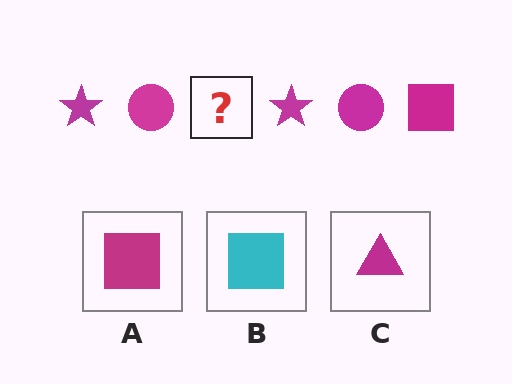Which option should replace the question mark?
Option A.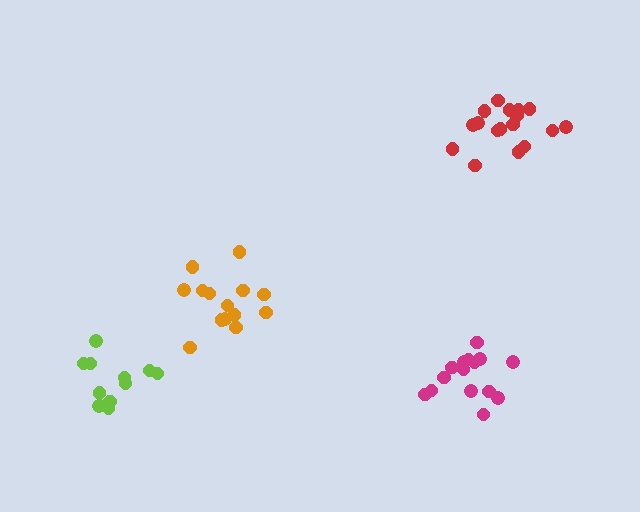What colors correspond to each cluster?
The clusters are colored: orange, magenta, red, lime.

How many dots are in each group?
Group 1: 14 dots, Group 2: 15 dots, Group 3: 17 dots, Group 4: 11 dots (57 total).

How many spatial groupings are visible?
There are 4 spatial groupings.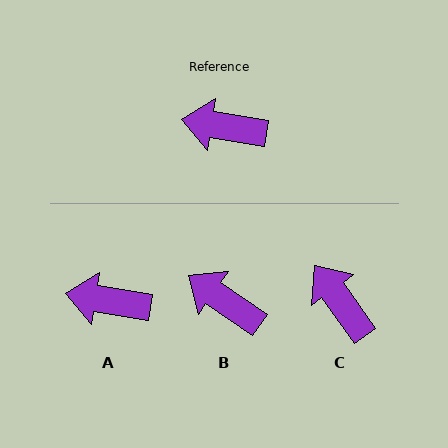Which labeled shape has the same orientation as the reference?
A.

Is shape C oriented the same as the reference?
No, it is off by about 46 degrees.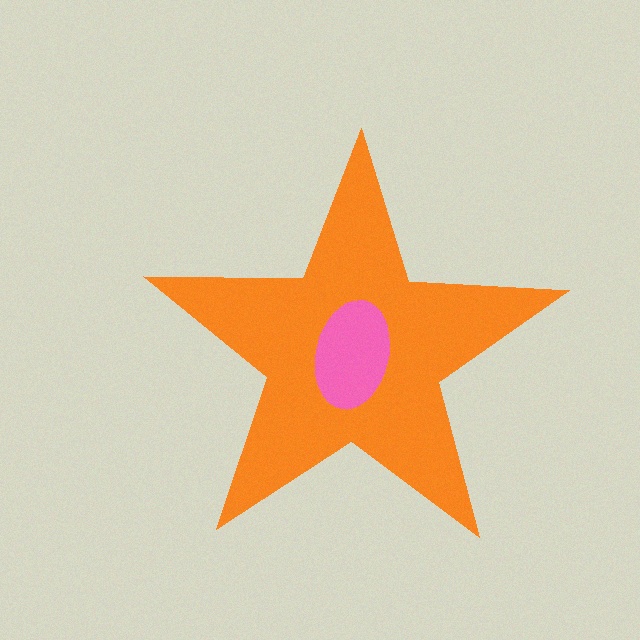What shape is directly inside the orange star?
The pink ellipse.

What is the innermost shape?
The pink ellipse.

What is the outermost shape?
The orange star.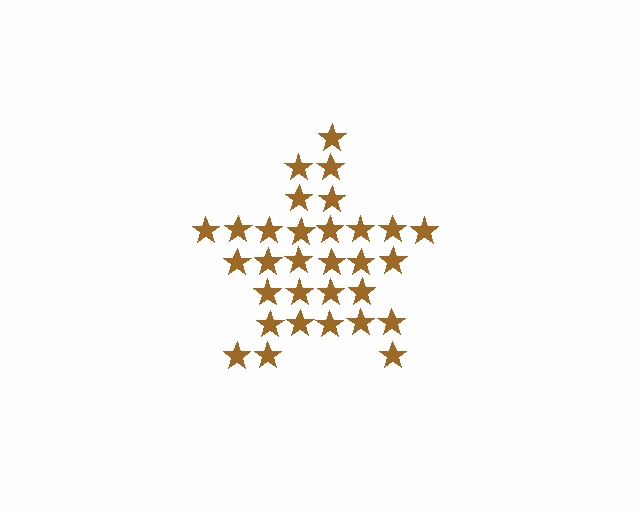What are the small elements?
The small elements are stars.